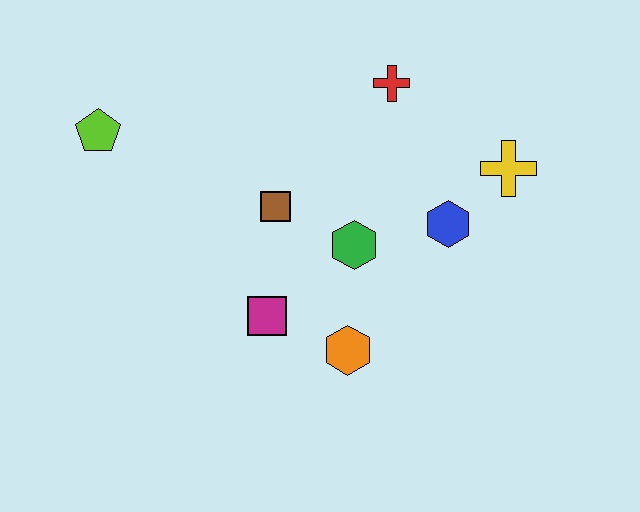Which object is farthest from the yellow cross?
The lime pentagon is farthest from the yellow cross.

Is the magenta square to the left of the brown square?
Yes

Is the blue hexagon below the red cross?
Yes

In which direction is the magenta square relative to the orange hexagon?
The magenta square is to the left of the orange hexagon.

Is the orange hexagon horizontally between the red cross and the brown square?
Yes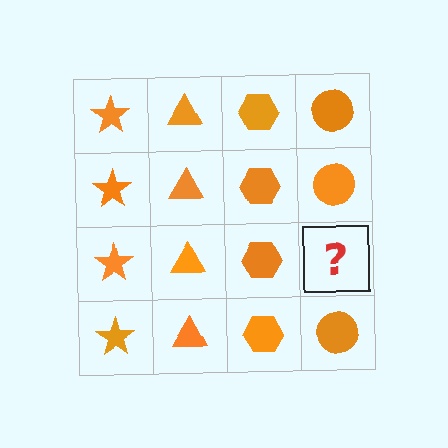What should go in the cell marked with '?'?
The missing cell should contain an orange circle.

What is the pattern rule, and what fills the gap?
The rule is that each column has a consistent shape. The gap should be filled with an orange circle.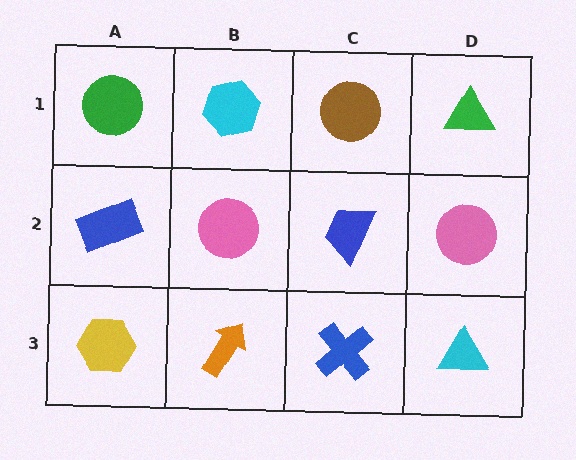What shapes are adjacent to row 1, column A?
A blue rectangle (row 2, column A), a cyan hexagon (row 1, column B).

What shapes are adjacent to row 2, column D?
A green triangle (row 1, column D), a cyan triangle (row 3, column D), a blue trapezoid (row 2, column C).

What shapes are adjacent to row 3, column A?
A blue rectangle (row 2, column A), an orange arrow (row 3, column B).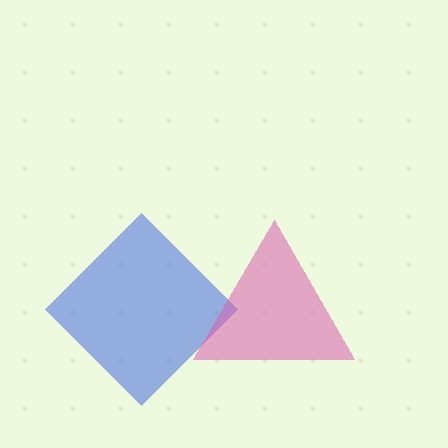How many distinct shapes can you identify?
There are 2 distinct shapes: a blue diamond, a pink triangle.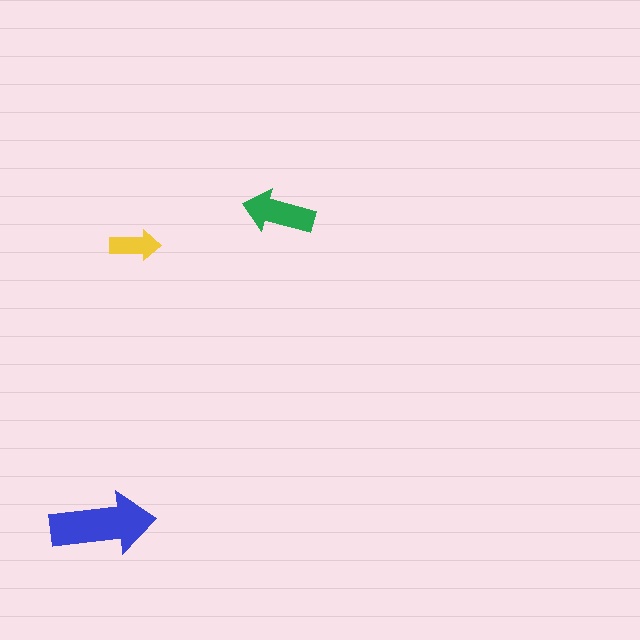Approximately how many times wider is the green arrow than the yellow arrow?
About 1.5 times wider.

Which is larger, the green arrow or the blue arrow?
The blue one.